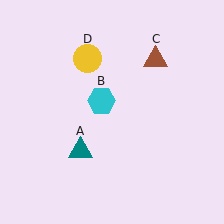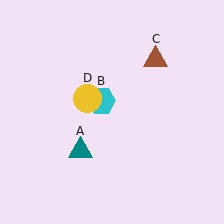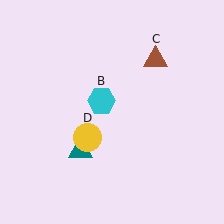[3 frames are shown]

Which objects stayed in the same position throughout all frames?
Teal triangle (object A) and cyan hexagon (object B) and brown triangle (object C) remained stationary.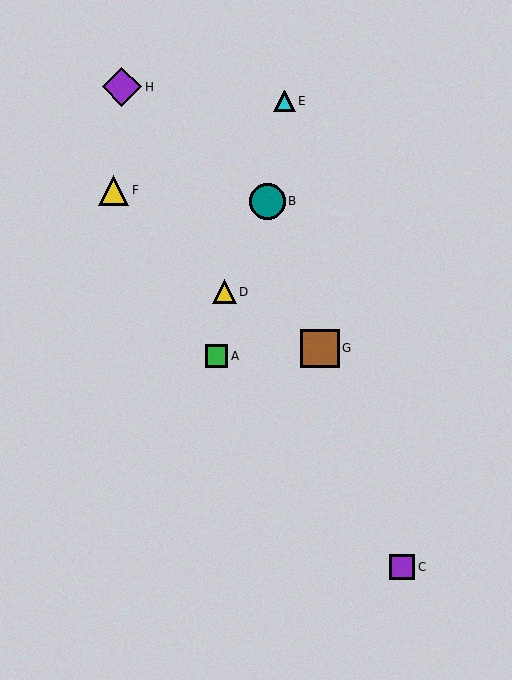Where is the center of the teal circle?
The center of the teal circle is at (267, 201).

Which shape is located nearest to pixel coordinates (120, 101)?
The purple diamond (labeled H) at (122, 87) is nearest to that location.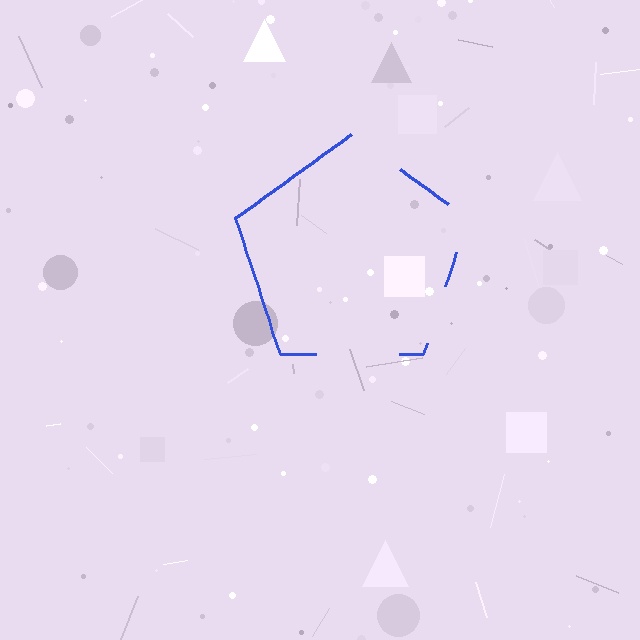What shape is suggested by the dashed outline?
The dashed outline suggests a pentagon.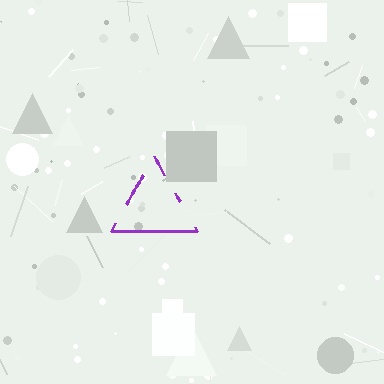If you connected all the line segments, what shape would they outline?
They would outline a triangle.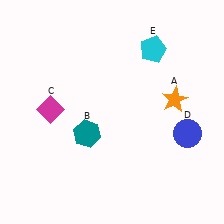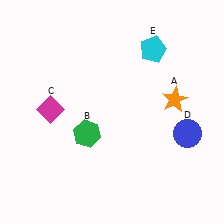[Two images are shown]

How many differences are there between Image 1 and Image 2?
There is 1 difference between the two images.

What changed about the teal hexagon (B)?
In Image 1, B is teal. In Image 2, it changed to green.